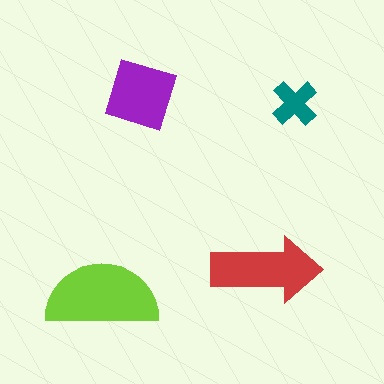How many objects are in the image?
There are 4 objects in the image.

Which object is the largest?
The lime semicircle.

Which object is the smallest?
The teal cross.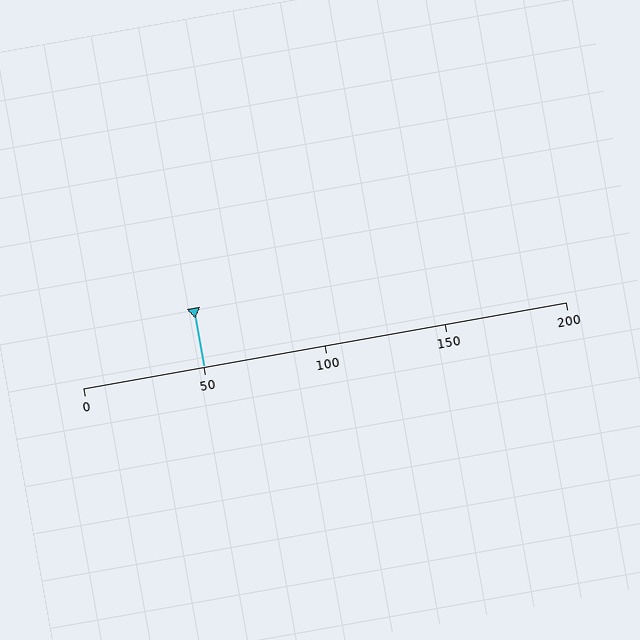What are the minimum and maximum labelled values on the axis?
The axis runs from 0 to 200.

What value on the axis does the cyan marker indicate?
The marker indicates approximately 50.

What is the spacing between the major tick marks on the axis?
The major ticks are spaced 50 apart.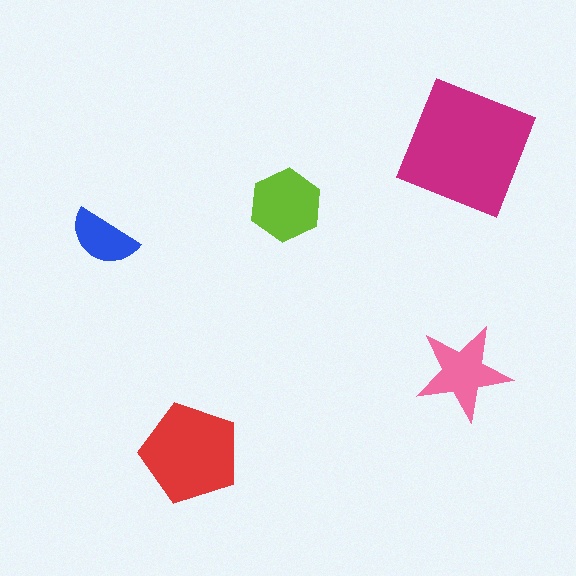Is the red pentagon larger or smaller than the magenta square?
Smaller.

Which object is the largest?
The magenta square.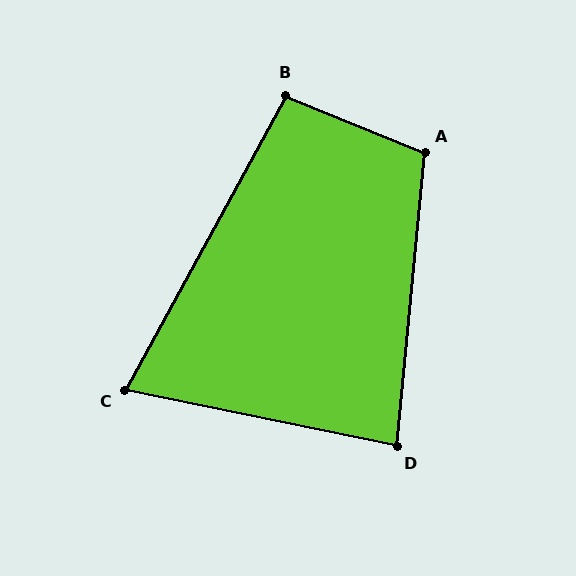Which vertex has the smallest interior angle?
C, at approximately 73 degrees.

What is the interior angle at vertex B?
Approximately 96 degrees (obtuse).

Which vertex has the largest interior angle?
A, at approximately 107 degrees.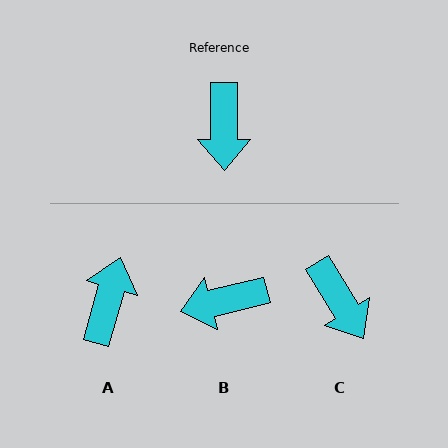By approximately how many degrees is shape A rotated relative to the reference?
Approximately 164 degrees counter-clockwise.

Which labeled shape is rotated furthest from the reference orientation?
A, about 164 degrees away.